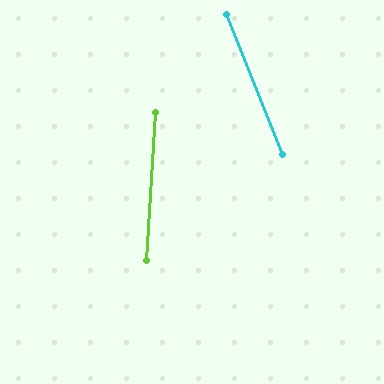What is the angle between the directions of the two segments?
Approximately 25 degrees.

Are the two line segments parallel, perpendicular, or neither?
Neither parallel nor perpendicular — they differ by about 25°.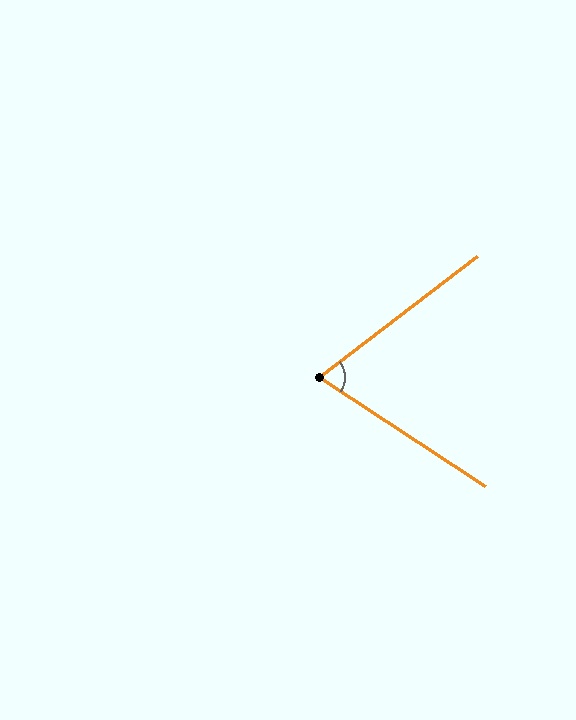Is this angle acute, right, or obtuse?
It is acute.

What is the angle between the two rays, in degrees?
Approximately 71 degrees.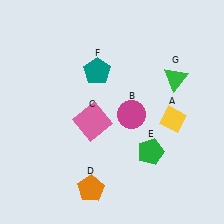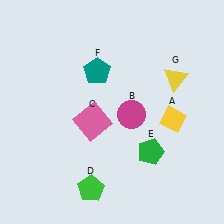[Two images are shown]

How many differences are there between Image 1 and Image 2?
There are 2 differences between the two images.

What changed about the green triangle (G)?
In Image 1, G is green. In Image 2, it changed to yellow.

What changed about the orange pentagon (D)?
In Image 1, D is orange. In Image 2, it changed to green.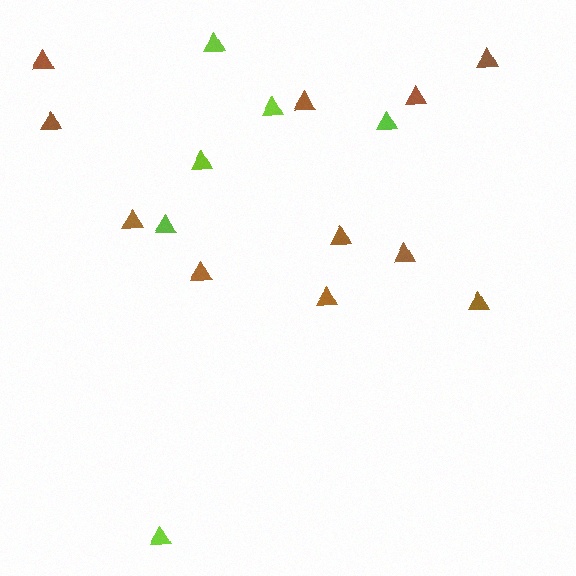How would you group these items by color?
There are 2 groups: one group of brown triangles (11) and one group of lime triangles (6).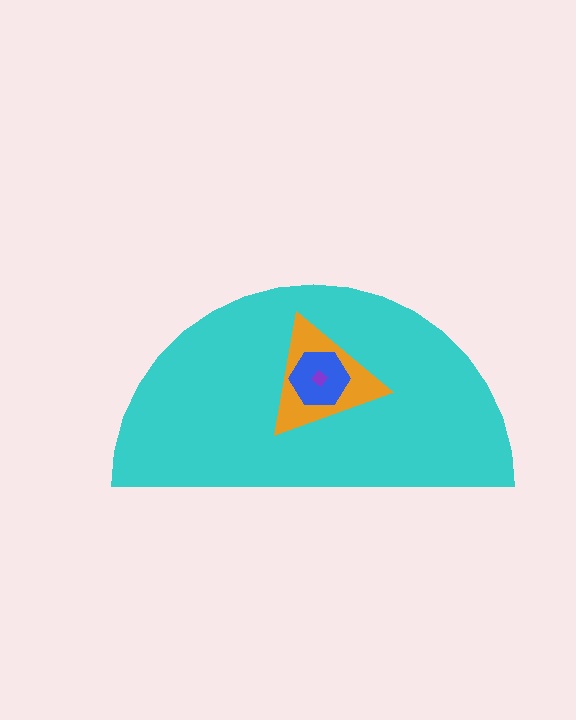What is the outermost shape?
The cyan semicircle.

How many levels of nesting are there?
4.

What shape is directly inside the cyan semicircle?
The orange triangle.